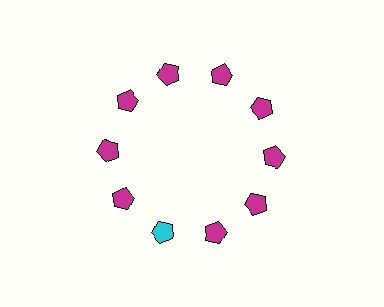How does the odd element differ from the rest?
It has a different color: cyan instead of magenta.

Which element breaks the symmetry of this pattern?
The cyan pentagon at roughly the 7 o'clock position breaks the symmetry. All other shapes are magenta pentagons.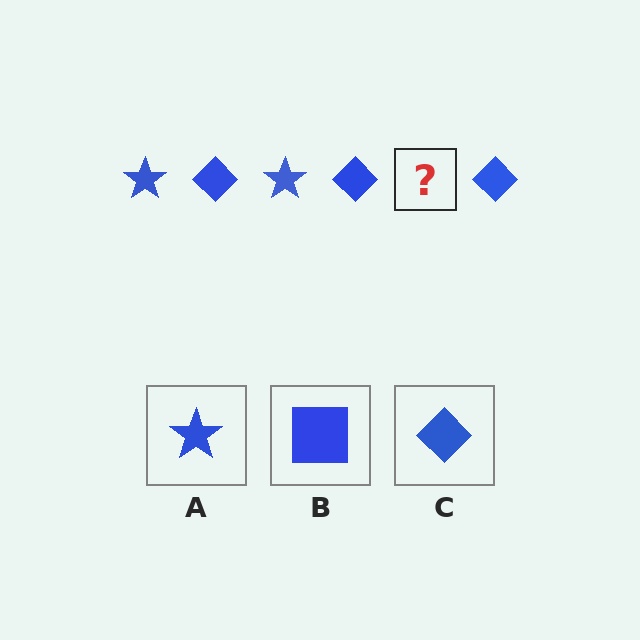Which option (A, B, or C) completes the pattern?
A.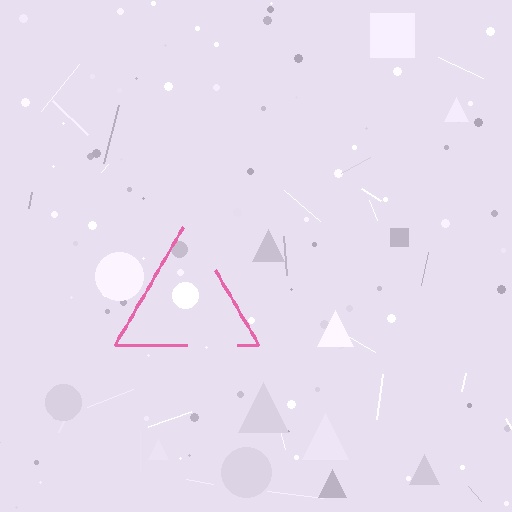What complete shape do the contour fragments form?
The contour fragments form a triangle.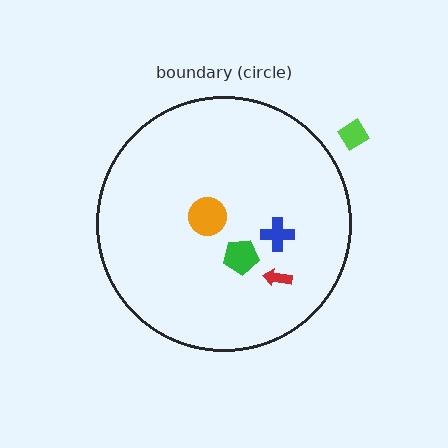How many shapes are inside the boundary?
4 inside, 1 outside.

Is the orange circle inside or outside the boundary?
Inside.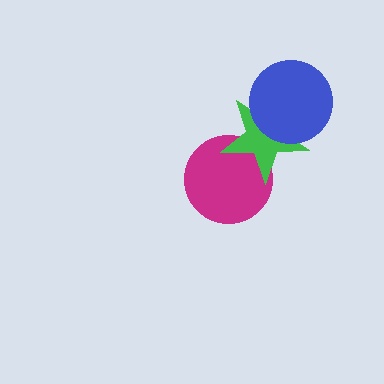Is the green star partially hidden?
Yes, it is partially covered by another shape.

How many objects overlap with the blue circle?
1 object overlaps with the blue circle.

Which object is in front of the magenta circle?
The green star is in front of the magenta circle.